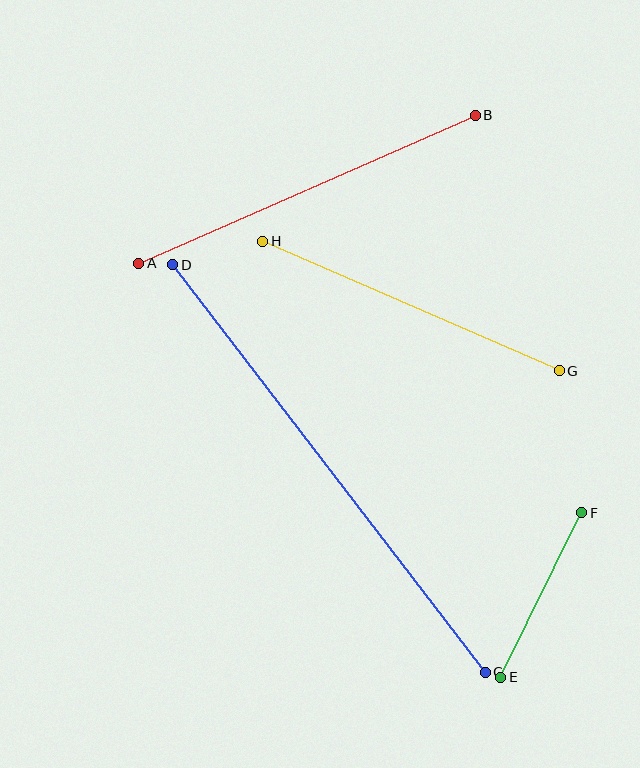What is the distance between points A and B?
The distance is approximately 367 pixels.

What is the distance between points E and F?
The distance is approximately 184 pixels.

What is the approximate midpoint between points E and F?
The midpoint is at approximately (541, 595) pixels.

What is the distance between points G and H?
The distance is approximately 324 pixels.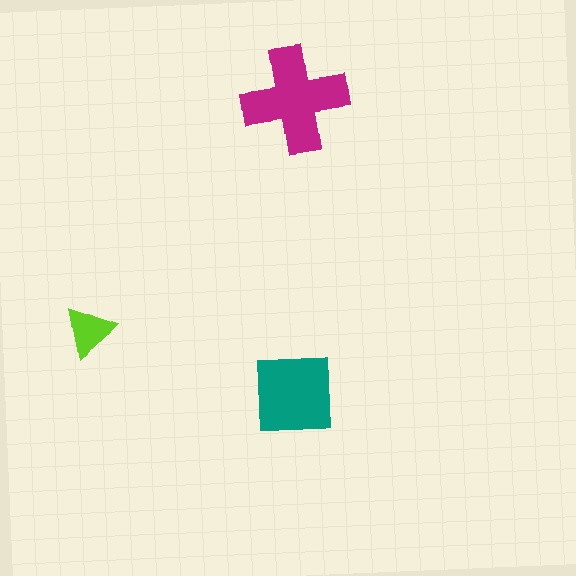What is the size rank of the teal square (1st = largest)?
2nd.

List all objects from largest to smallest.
The magenta cross, the teal square, the lime triangle.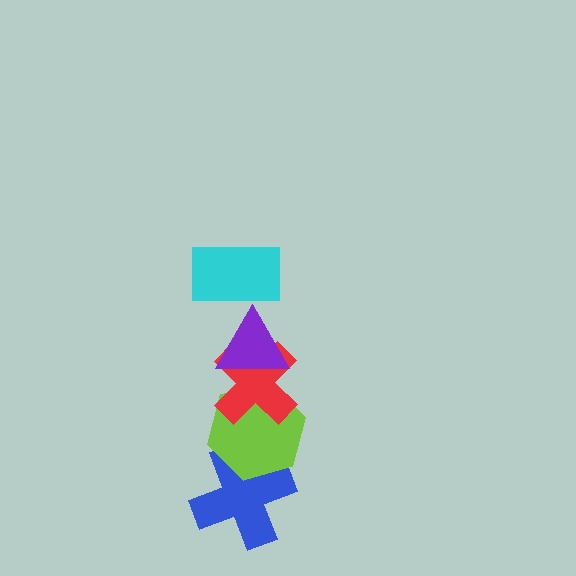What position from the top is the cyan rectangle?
The cyan rectangle is 1st from the top.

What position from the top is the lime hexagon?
The lime hexagon is 4th from the top.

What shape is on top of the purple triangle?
The cyan rectangle is on top of the purple triangle.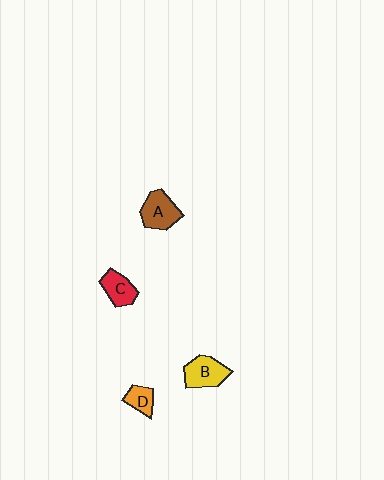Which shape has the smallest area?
Shape D (orange).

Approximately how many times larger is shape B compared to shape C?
Approximately 1.2 times.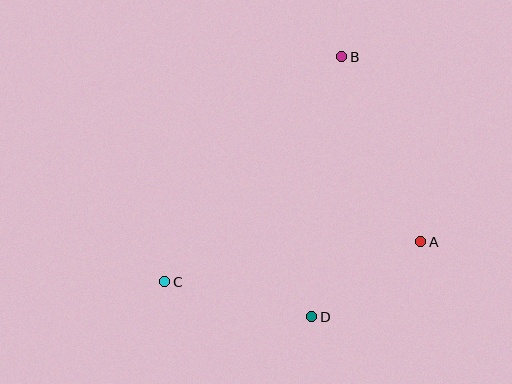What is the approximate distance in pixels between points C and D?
The distance between C and D is approximately 151 pixels.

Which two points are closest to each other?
Points A and D are closest to each other.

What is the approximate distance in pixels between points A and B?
The distance between A and B is approximately 201 pixels.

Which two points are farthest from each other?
Points B and C are farthest from each other.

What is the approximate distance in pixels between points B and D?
The distance between B and D is approximately 262 pixels.